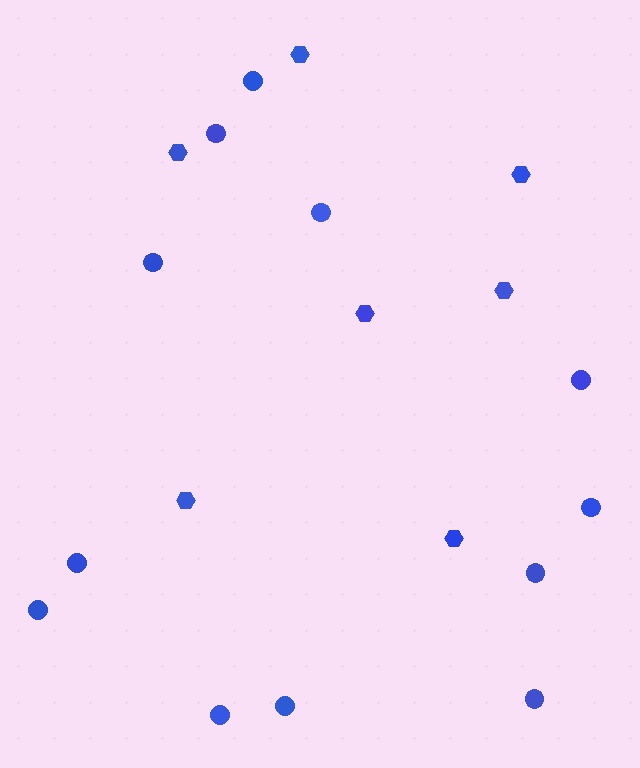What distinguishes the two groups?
There are 2 groups: one group of circles (12) and one group of hexagons (7).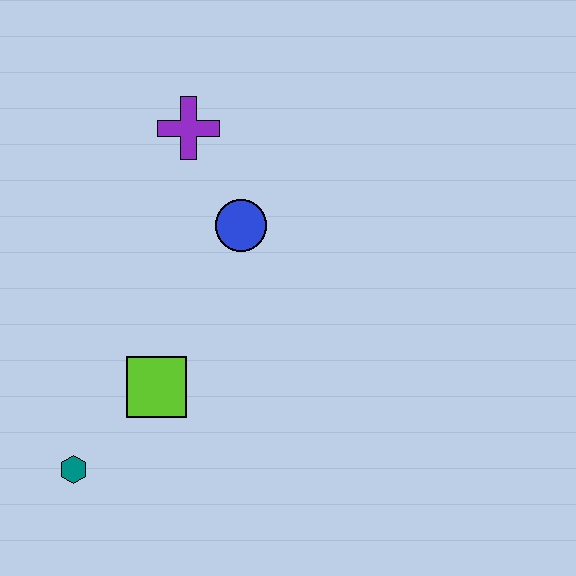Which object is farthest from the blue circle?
The teal hexagon is farthest from the blue circle.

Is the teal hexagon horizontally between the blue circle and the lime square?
No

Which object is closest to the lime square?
The teal hexagon is closest to the lime square.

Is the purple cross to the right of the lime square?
Yes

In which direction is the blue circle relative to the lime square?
The blue circle is above the lime square.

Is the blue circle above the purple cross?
No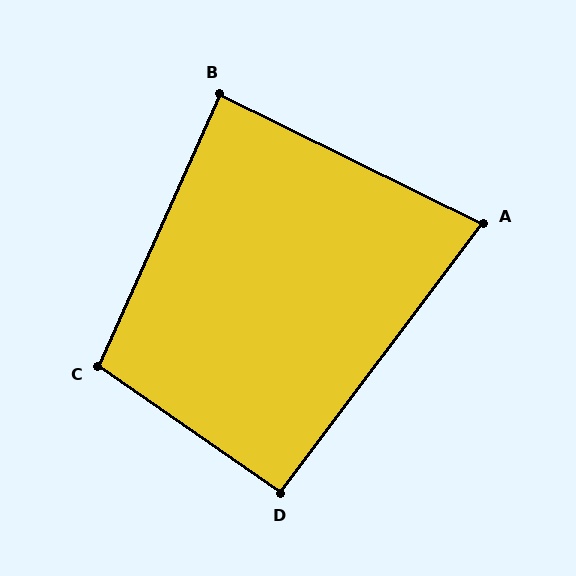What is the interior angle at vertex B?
Approximately 88 degrees (approximately right).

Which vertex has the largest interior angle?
C, at approximately 101 degrees.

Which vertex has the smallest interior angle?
A, at approximately 79 degrees.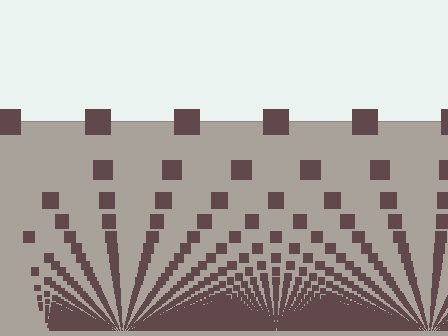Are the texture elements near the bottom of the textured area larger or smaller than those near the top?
Smaller. The gradient is inverted — elements near the bottom are smaller and denser.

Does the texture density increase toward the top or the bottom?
Density increases toward the bottom.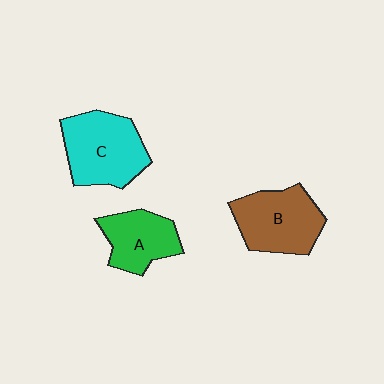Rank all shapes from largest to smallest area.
From largest to smallest: C (cyan), B (brown), A (green).